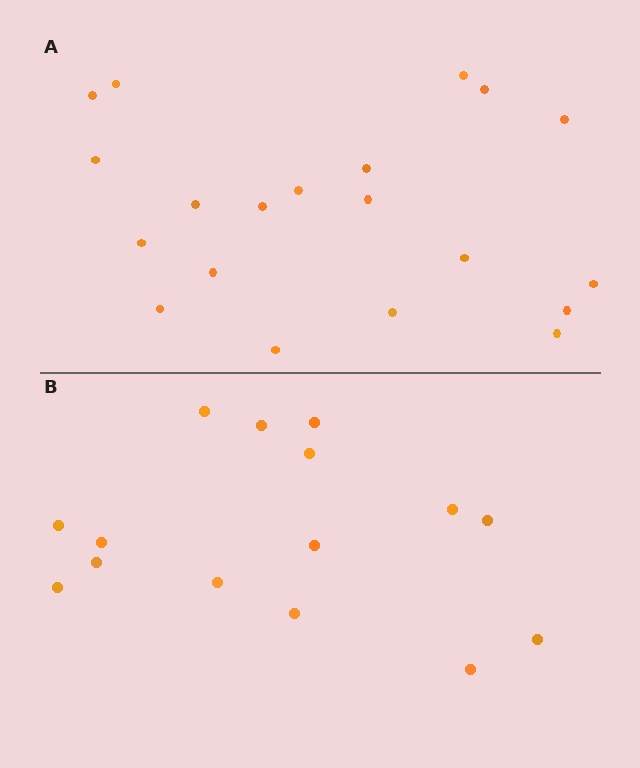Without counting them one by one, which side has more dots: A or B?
Region A (the top region) has more dots.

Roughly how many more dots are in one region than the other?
Region A has about 5 more dots than region B.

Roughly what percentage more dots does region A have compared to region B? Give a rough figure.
About 35% more.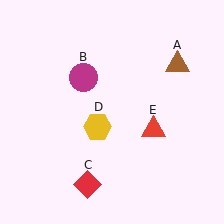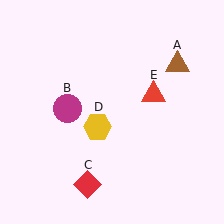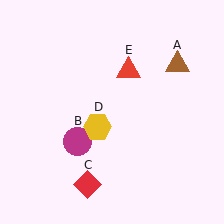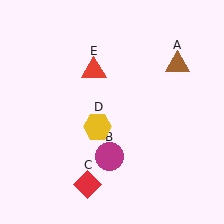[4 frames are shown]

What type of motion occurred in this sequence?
The magenta circle (object B), red triangle (object E) rotated counterclockwise around the center of the scene.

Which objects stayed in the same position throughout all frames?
Brown triangle (object A) and red diamond (object C) and yellow hexagon (object D) remained stationary.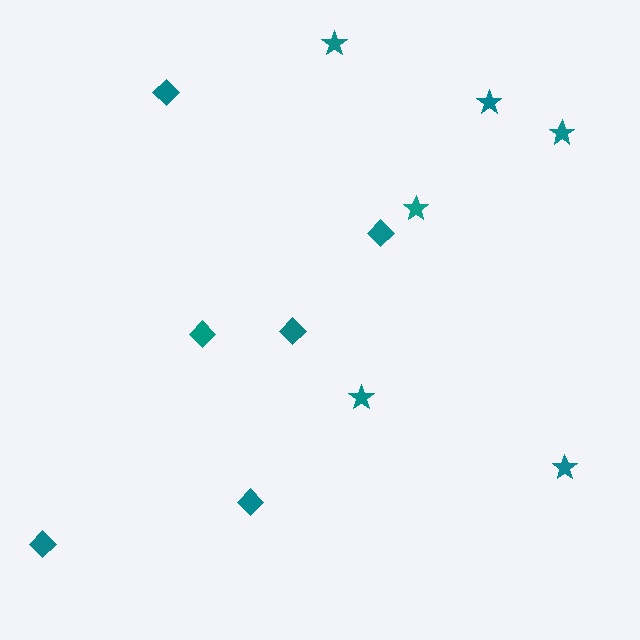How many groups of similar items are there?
There are 2 groups: one group of diamonds (6) and one group of stars (6).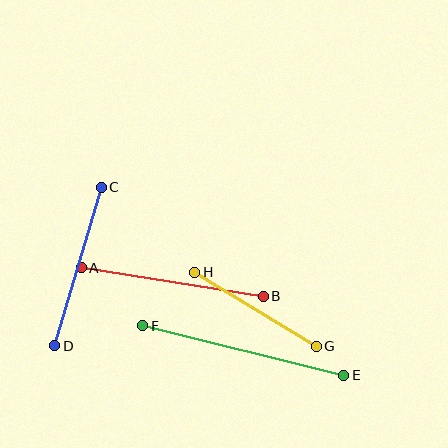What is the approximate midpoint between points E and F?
The midpoint is at approximately (243, 351) pixels.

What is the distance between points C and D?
The distance is approximately 166 pixels.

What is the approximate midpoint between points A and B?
The midpoint is at approximately (172, 282) pixels.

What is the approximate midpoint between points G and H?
The midpoint is at approximately (255, 309) pixels.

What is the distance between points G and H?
The distance is approximately 142 pixels.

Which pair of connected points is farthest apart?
Points E and F are farthest apart.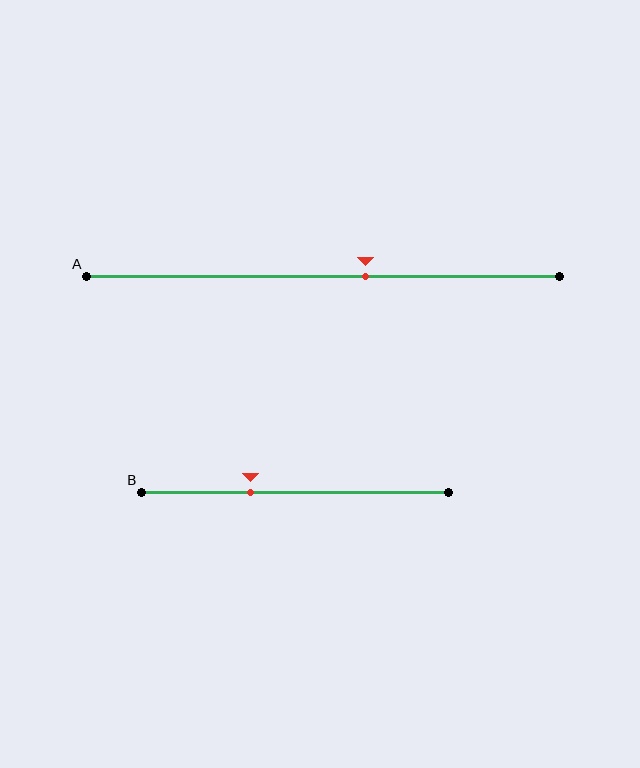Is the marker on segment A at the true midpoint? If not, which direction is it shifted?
No, the marker on segment A is shifted to the right by about 9% of the segment length.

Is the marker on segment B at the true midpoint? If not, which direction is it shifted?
No, the marker on segment B is shifted to the left by about 15% of the segment length.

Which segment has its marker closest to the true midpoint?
Segment A has its marker closest to the true midpoint.